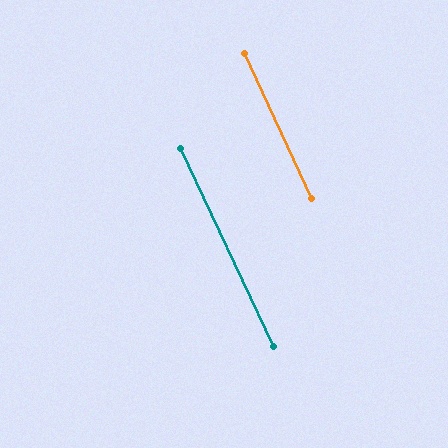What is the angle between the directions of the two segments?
Approximately 0 degrees.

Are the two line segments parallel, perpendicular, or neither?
Parallel — their directions differ by only 0.3°.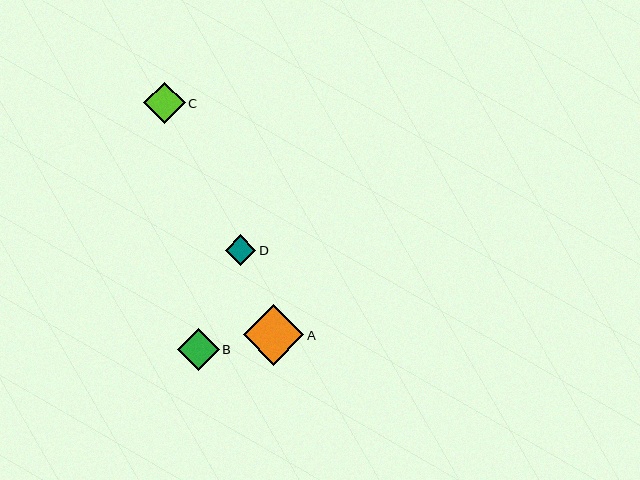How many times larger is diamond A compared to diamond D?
Diamond A is approximately 2.0 times the size of diamond D.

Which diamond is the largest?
Diamond A is the largest with a size of approximately 61 pixels.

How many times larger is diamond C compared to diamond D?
Diamond C is approximately 1.4 times the size of diamond D.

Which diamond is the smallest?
Diamond D is the smallest with a size of approximately 31 pixels.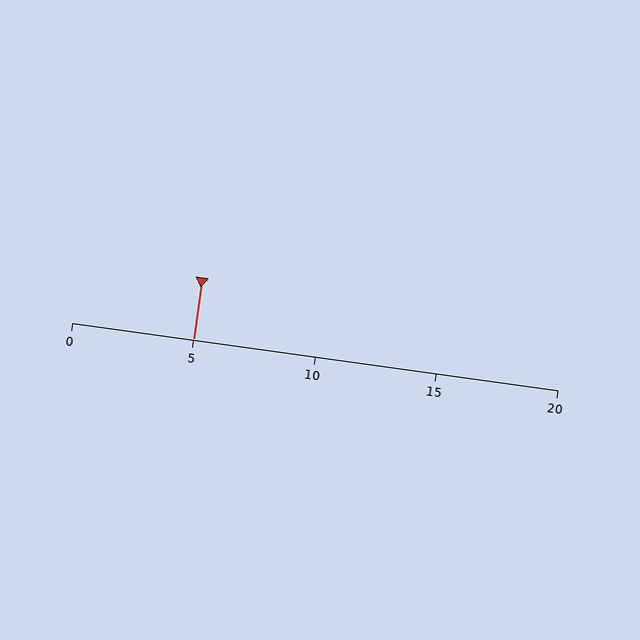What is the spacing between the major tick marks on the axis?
The major ticks are spaced 5 apart.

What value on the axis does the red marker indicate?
The marker indicates approximately 5.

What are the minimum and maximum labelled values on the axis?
The axis runs from 0 to 20.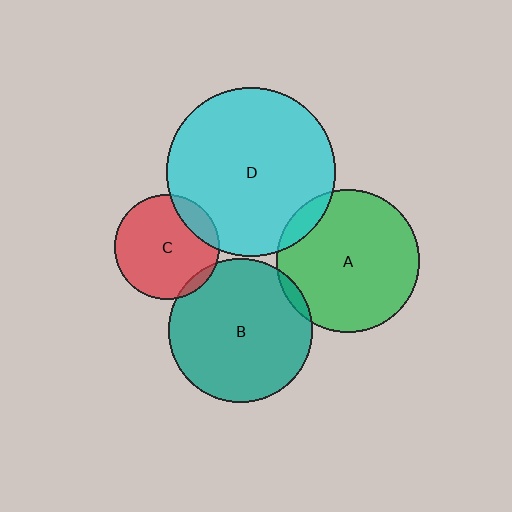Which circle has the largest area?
Circle D (cyan).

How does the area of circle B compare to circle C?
Approximately 1.9 times.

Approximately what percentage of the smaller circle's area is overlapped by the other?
Approximately 15%.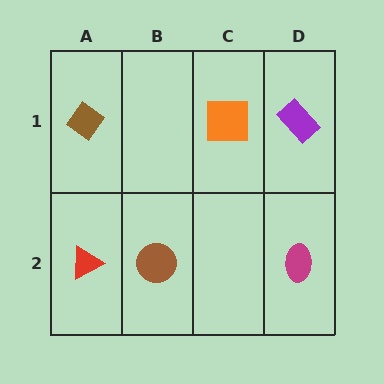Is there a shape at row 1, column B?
No, that cell is empty.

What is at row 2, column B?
A brown circle.